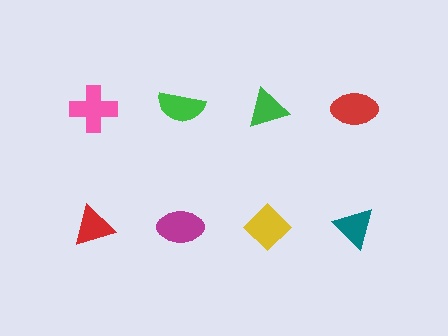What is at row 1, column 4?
A red ellipse.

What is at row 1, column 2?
A green semicircle.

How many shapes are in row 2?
4 shapes.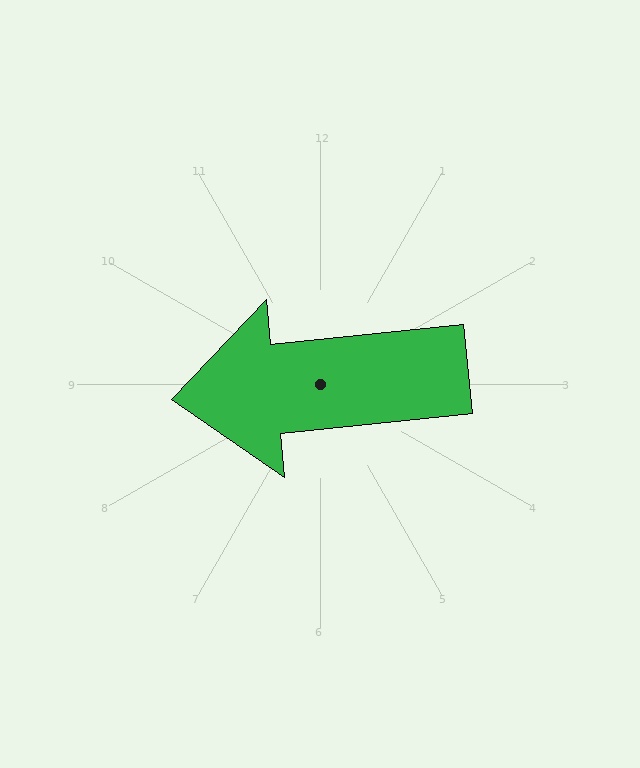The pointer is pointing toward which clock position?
Roughly 9 o'clock.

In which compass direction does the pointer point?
West.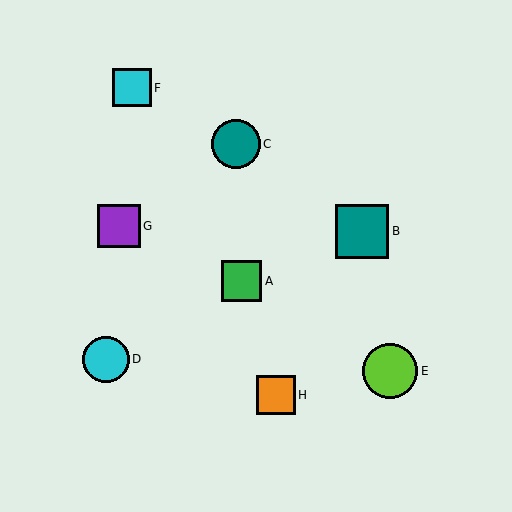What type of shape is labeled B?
Shape B is a teal square.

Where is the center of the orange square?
The center of the orange square is at (276, 395).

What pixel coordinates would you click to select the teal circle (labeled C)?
Click at (236, 144) to select the teal circle C.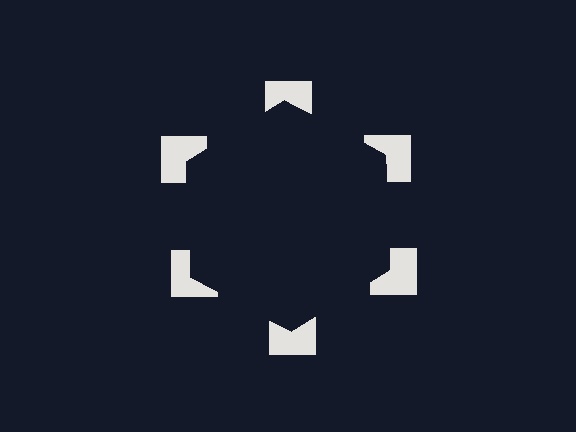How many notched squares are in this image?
There are 6 — one at each vertex of the illusory hexagon.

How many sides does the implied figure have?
6 sides.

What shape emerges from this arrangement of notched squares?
An illusory hexagon — its edges are inferred from the aligned wedge cuts in the notched squares, not physically drawn.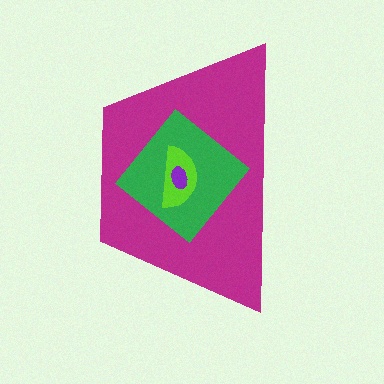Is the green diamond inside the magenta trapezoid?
Yes.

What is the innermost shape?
The purple ellipse.